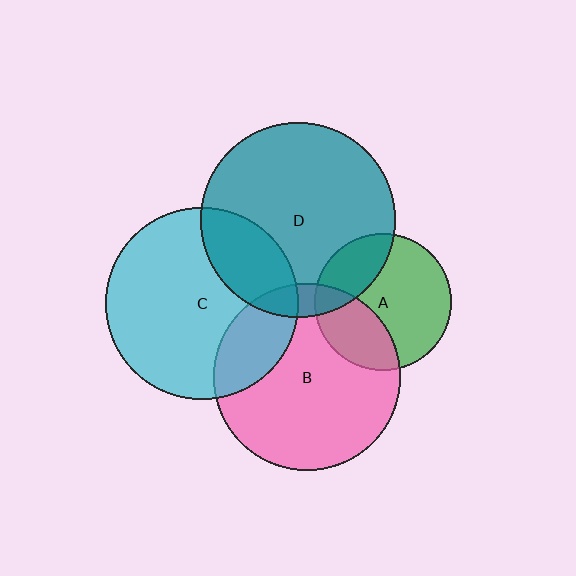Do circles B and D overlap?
Yes.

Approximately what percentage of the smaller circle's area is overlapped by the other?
Approximately 10%.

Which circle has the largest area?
Circle D (teal).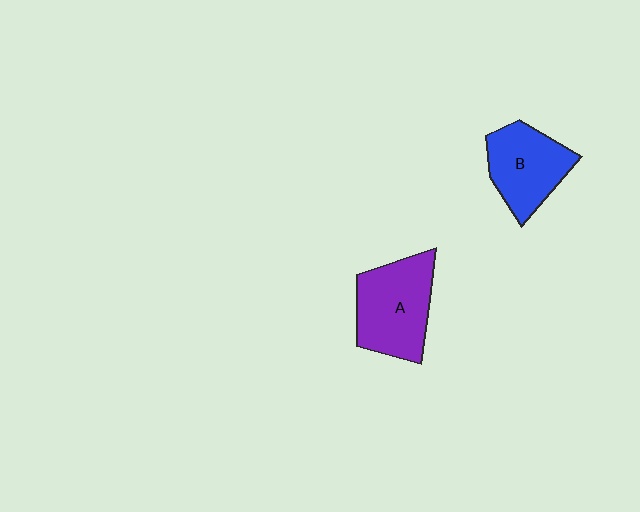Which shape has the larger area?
Shape A (purple).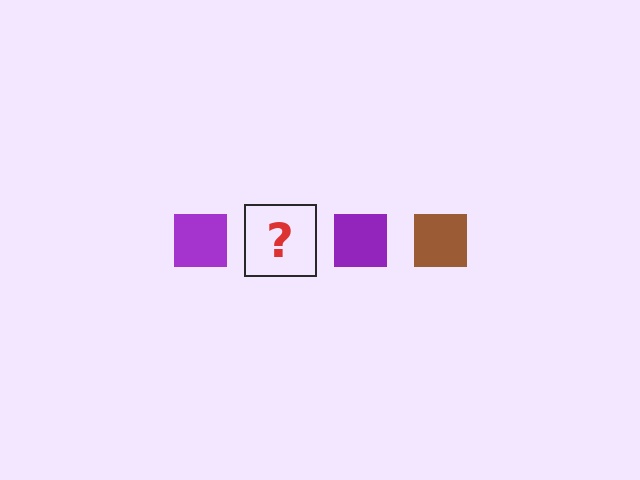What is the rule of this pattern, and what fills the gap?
The rule is that the pattern cycles through purple, brown squares. The gap should be filled with a brown square.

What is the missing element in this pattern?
The missing element is a brown square.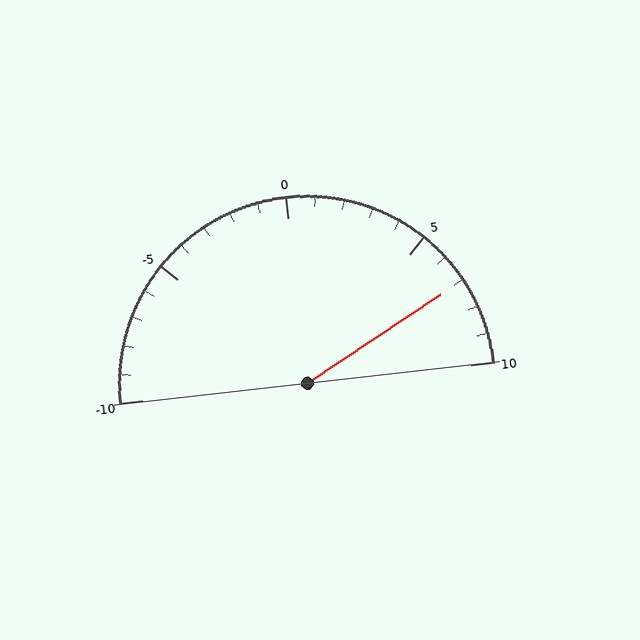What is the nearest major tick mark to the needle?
The nearest major tick mark is 5.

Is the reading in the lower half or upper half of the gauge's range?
The reading is in the upper half of the range (-10 to 10).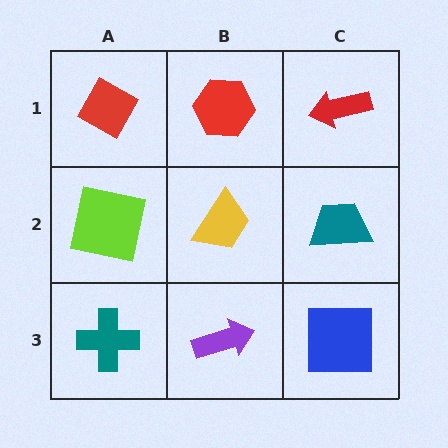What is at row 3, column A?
A teal cross.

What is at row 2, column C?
A teal trapezoid.